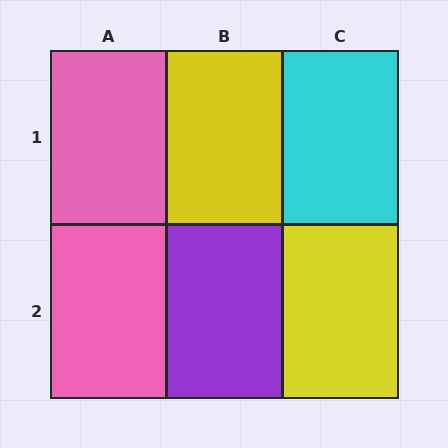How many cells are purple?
1 cell is purple.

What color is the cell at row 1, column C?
Cyan.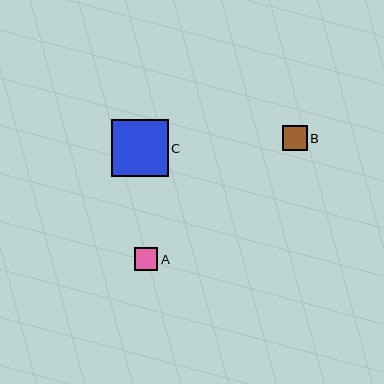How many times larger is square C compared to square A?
Square C is approximately 2.5 times the size of square A.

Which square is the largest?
Square C is the largest with a size of approximately 57 pixels.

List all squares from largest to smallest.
From largest to smallest: C, B, A.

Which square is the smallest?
Square A is the smallest with a size of approximately 23 pixels.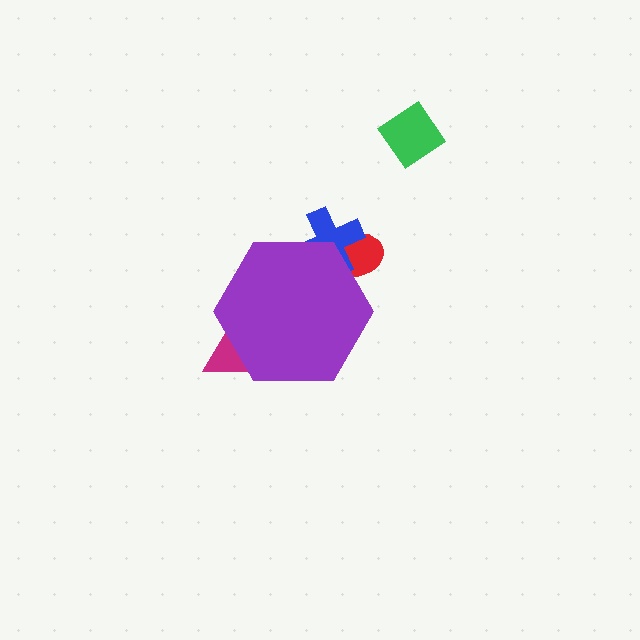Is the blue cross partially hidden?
Yes, the blue cross is partially hidden behind the purple hexagon.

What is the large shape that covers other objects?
A purple hexagon.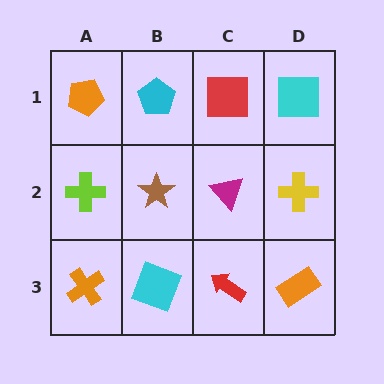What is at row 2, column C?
A magenta triangle.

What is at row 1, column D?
A cyan square.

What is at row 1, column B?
A cyan pentagon.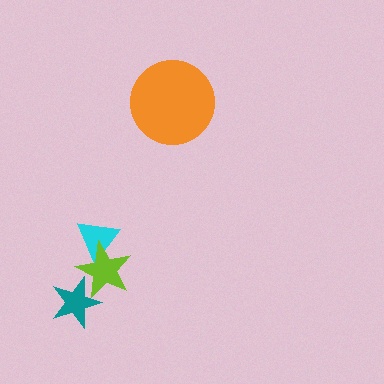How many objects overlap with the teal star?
1 object overlaps with the teal star.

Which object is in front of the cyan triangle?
The lime star is in front of the cyan triangle.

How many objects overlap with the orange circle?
0 objects overlap with the orange circle.